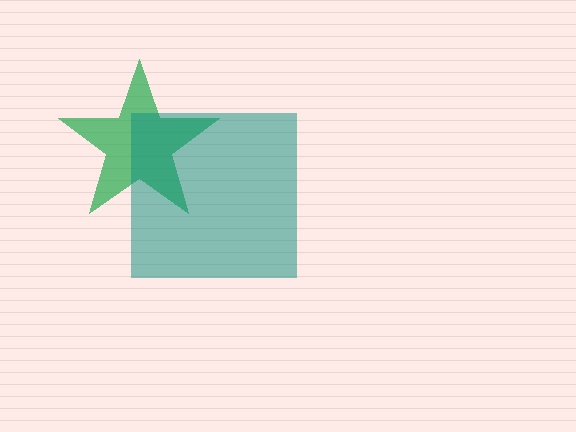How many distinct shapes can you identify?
There are 2 distinct shapes: a green star, a teal square.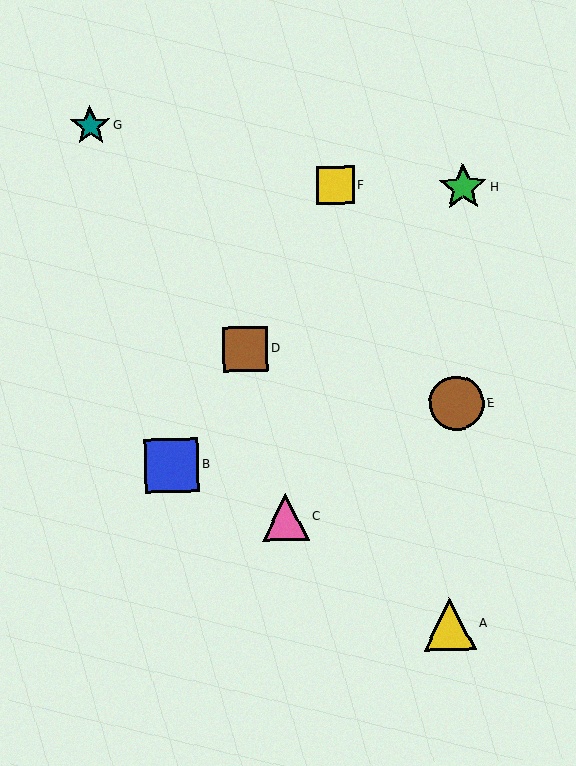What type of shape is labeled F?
Shape F is a yellow square.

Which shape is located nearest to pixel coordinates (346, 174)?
The yellow square (labeled F) at (335, 185) is nearest to that location.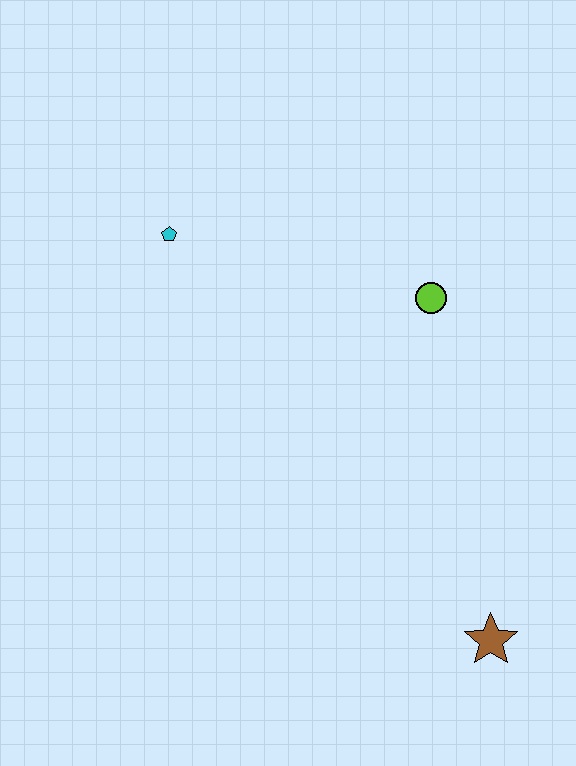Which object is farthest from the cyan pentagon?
The brown star is farthest from the cyan pentagon.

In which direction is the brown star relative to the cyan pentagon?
The brown star is below the cyan pentagon.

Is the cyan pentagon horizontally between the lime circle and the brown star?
No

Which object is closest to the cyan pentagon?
The lime circle is closest to the cyan pentagon.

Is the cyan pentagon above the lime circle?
Yes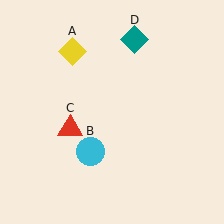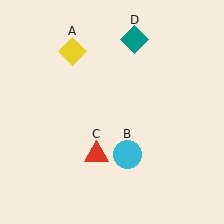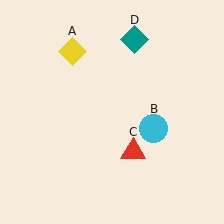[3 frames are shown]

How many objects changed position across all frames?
2 objects changed position: cyan circle (object B), red triangle (object C).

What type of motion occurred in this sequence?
The cyan circle (object B), red triangle (object C) rotated counterclockwise around the center of the scene.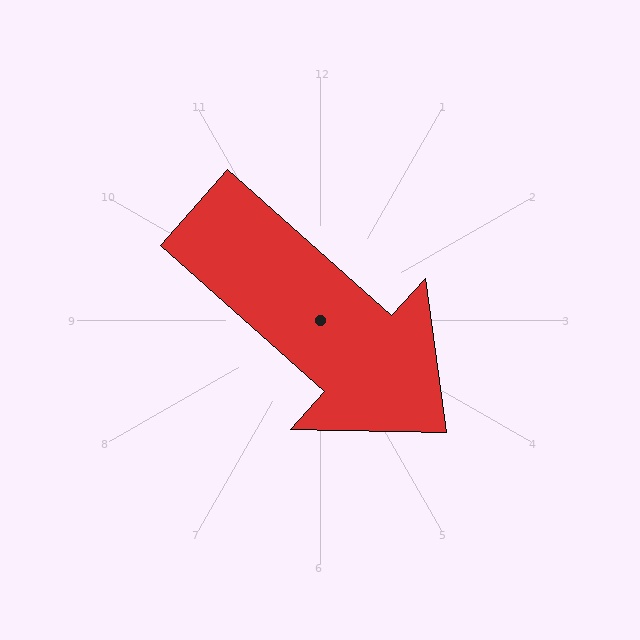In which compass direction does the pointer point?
Southeast.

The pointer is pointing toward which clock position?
Roughly 4 o'clock.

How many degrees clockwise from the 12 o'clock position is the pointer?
Approximately 132 degrees.